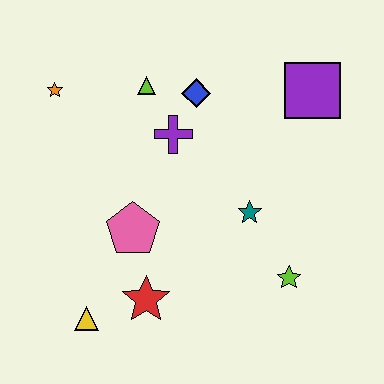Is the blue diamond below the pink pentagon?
No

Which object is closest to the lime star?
The teal star is closest to the lime star.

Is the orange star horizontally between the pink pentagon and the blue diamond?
No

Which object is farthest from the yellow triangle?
The purple square is farthest from the yellow triangle.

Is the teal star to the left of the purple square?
Yes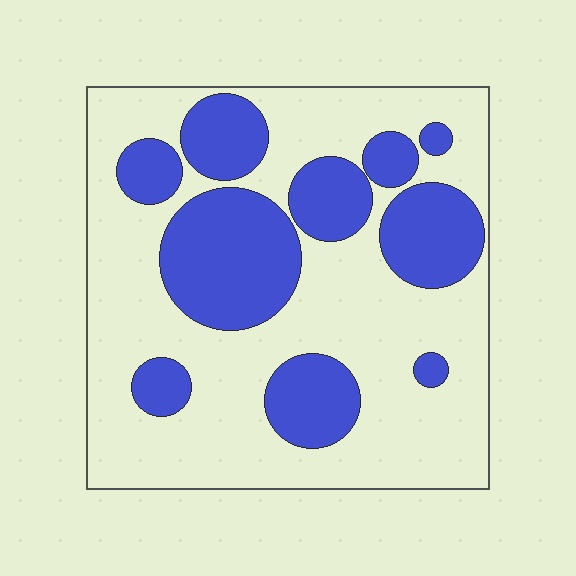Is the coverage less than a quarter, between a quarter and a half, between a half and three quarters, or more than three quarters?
Between a quarter and a half.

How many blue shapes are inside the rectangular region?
10.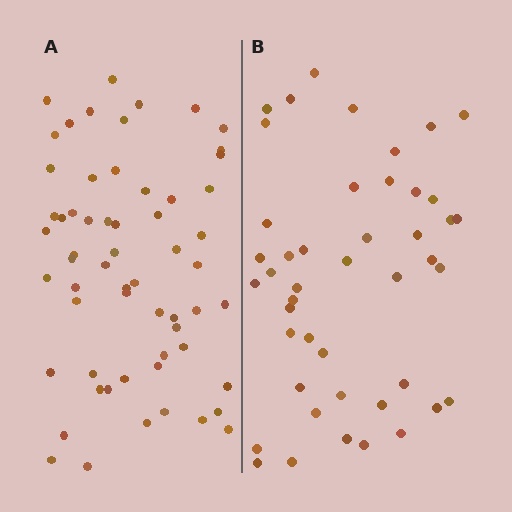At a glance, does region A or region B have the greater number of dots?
Region A (the left region) has more dots.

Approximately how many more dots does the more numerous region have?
Region A has approximately 15 more dots than region B.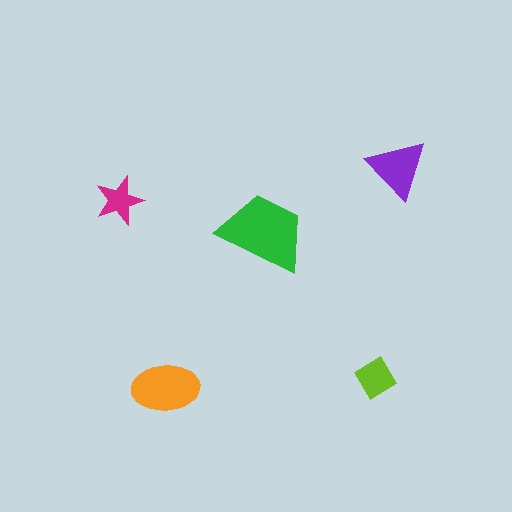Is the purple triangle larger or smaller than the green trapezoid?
Smaller.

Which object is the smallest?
The magenta star.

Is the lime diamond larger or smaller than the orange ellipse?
Smaller.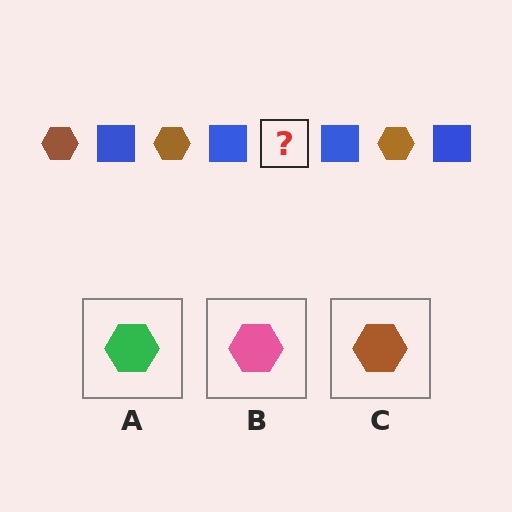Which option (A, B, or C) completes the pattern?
C.